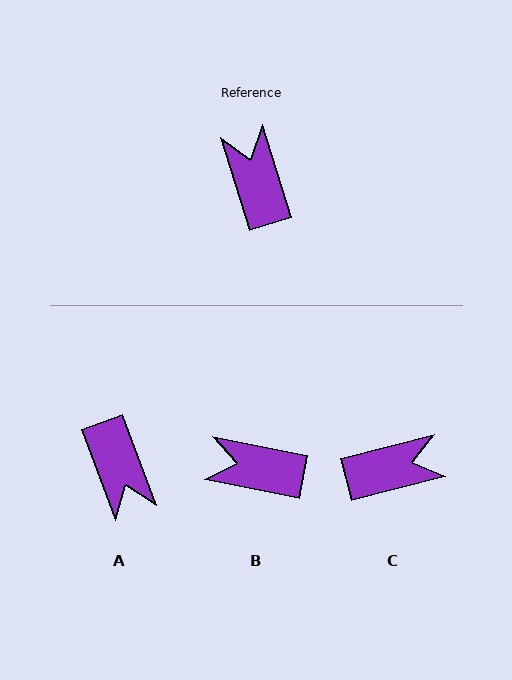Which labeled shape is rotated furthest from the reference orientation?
A, about 177 degrees away.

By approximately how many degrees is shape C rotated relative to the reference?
Approximately 93 degrees clockwise.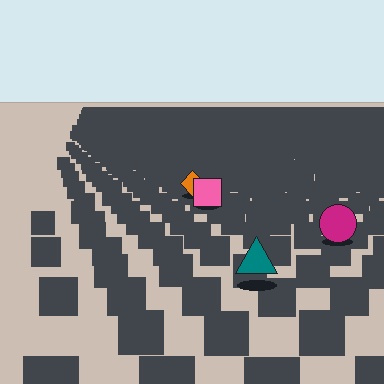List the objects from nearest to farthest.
From nearest to farthest: the teal triangle, the magenta circle, the pink square, the orange diamond.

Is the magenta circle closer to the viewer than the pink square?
Yes. The magenta circle is closer — you can tell from the texture gradient: the ground texture is coarser near it.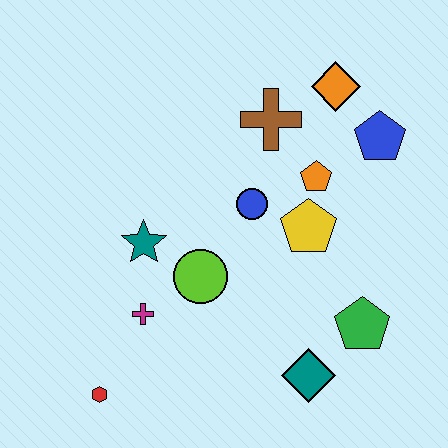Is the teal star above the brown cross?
No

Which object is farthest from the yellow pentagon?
The red hexagon is farthest from the yellow pentagon.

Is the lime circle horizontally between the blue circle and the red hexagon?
Yes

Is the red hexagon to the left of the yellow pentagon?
Yes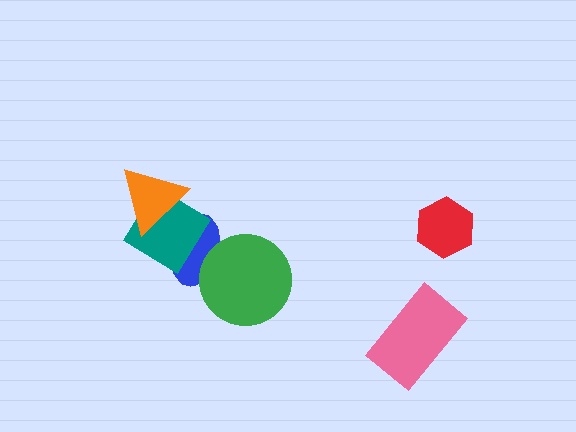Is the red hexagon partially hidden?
No, no other shape covers it.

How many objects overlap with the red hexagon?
0 objects overlap with the red hexagon.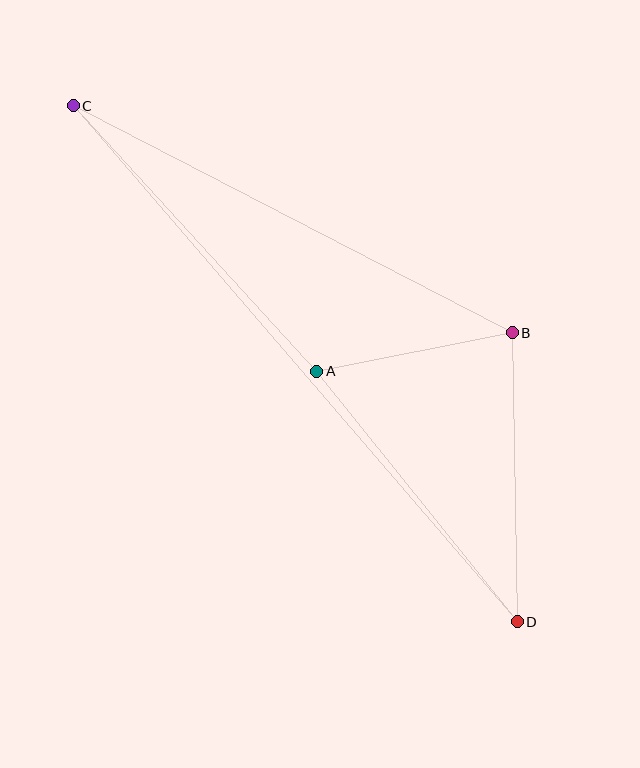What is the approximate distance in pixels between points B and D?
The distance between B and D is approximately 289 pixels.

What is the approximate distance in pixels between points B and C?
The distance between B and C is approximately 494 pixels.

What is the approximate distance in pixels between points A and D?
The distance between A and D is approximately 321 pixels.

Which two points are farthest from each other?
Points C and D are farthest from each other.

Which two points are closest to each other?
Points A and B are closest to each other.